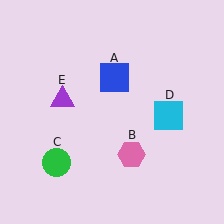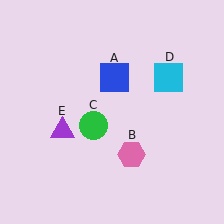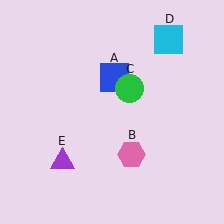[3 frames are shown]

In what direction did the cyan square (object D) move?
The cyan square (object D) moved up.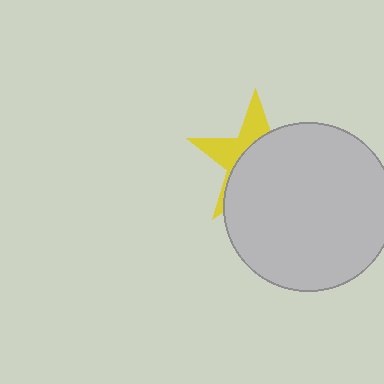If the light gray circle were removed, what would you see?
You would see the complete yellow star.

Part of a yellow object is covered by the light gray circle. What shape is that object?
It is a star.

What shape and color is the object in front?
The object in front is a light gray circle.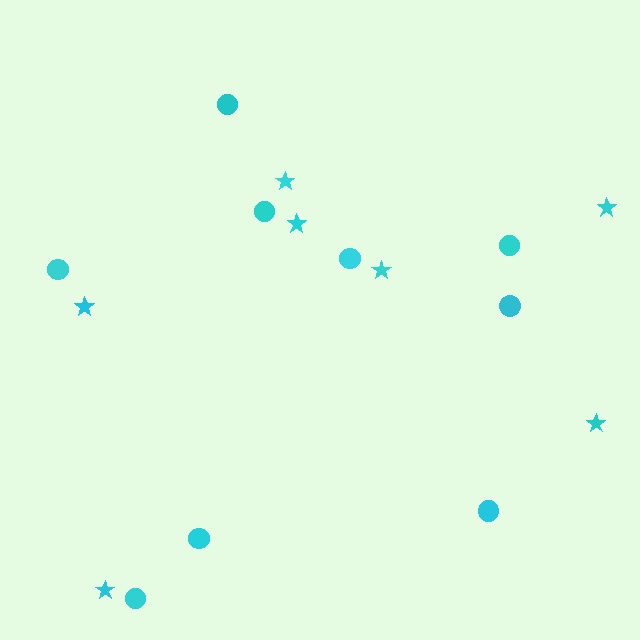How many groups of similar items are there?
There are 2 groups: one group of stars (7) and one group of circles (9).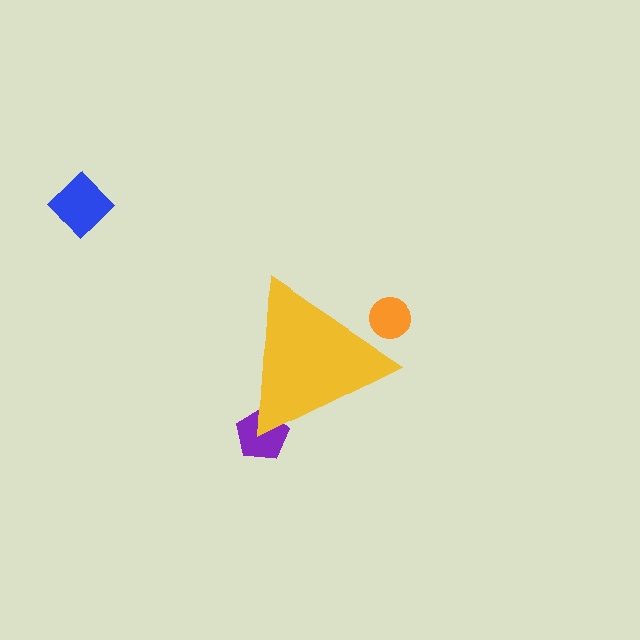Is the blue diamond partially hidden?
No, the blue diamond is fully visible.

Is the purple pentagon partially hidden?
Yes, the purple pentagon is partially hidden behind the yellow triangle.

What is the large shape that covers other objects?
A yellow triangle.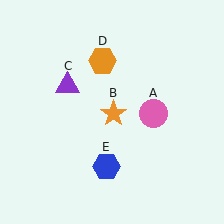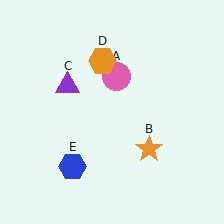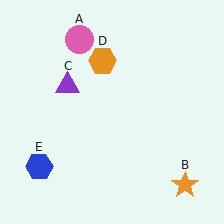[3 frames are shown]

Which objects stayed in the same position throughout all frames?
Purple triangle (object C) and orange hexagon (object D) remained stationary.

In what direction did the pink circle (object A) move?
The pink circle (object A) moved up and to the left.